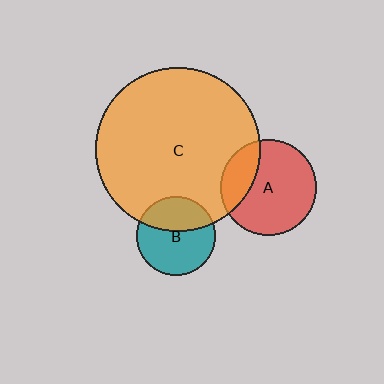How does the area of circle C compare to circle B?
Approximately 4.3 times.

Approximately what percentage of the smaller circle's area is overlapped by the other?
Approximately 40%.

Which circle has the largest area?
Circle C (orange).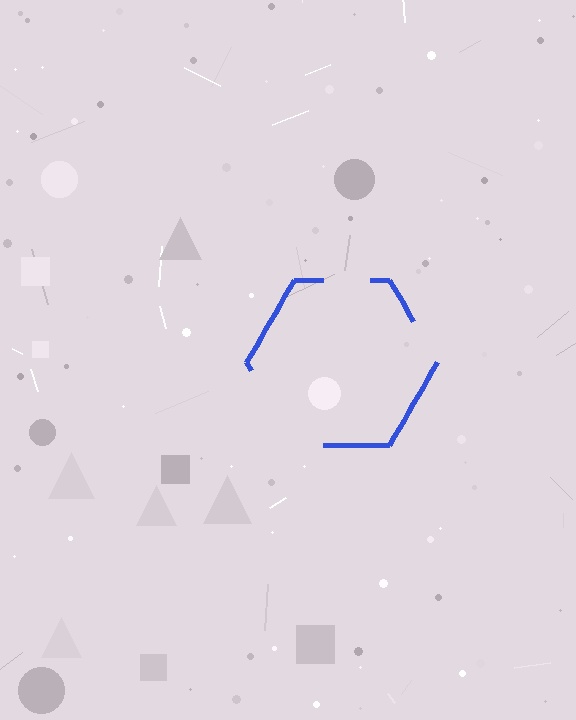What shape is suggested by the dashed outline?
The dashed outline suggests a hexagon.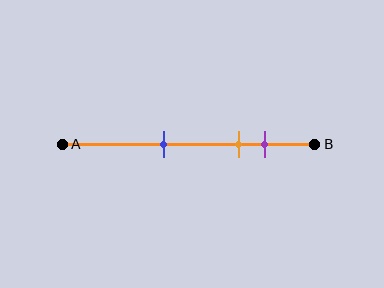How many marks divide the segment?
There are 3 marks dividing the segment.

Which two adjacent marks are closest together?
The orange and purple marks are the closest adjacent pair.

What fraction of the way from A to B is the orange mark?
The orange mark is approximately 70% (0.7) of the way from A to B.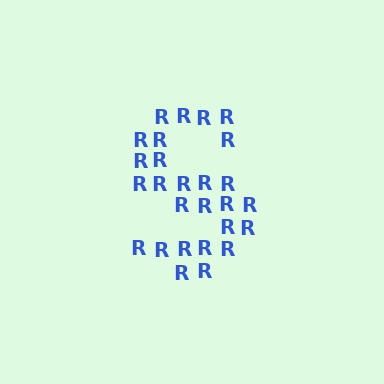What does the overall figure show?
The overall figure shows the letter S.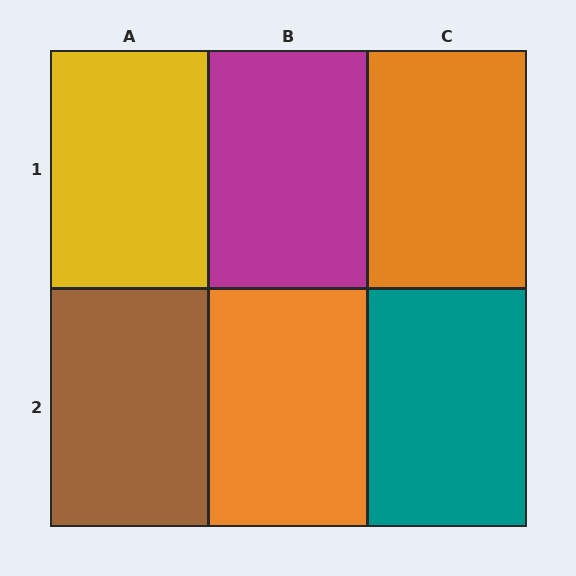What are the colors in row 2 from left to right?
Brown, orange, teal.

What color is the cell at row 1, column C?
Orange.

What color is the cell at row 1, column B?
Magenta.